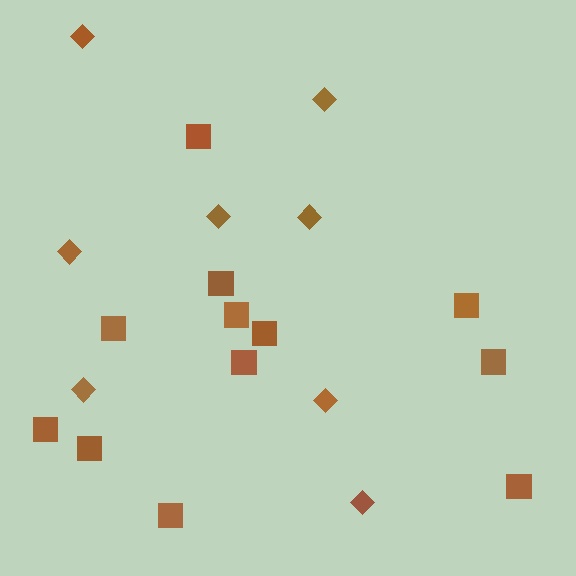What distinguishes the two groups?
There are 2 groups: one group of squares (12) and one group of diamonds (8).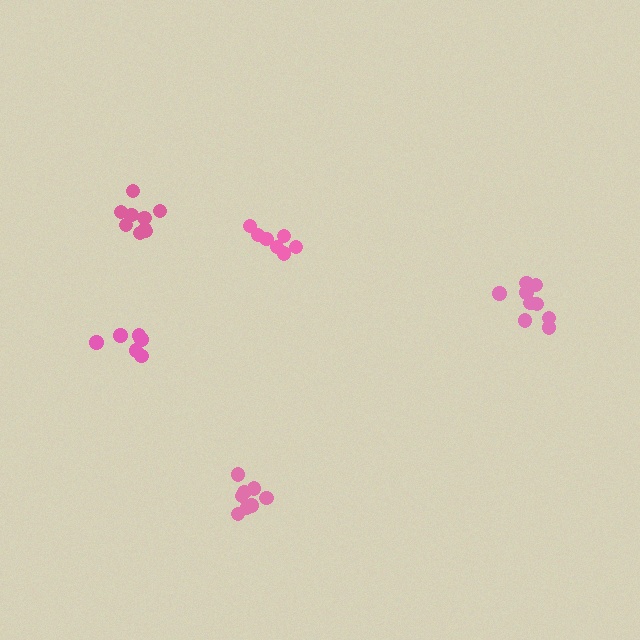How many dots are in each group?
Group 1: 7 dots, Group 2: 10 dots, Group 3: 9 dots, Group 4: 6 dots, Group 5: 8 dots (40 total).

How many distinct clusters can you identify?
There are 5 distinct clusters.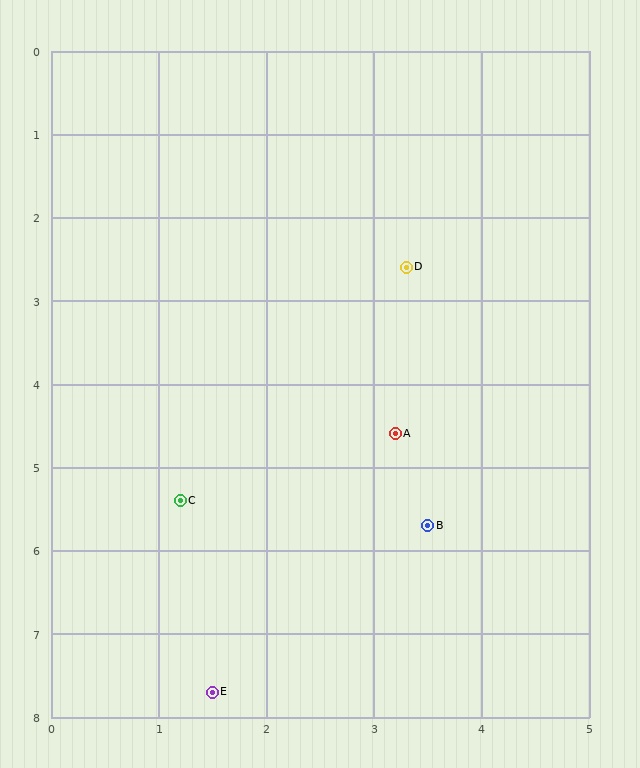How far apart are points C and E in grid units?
Points C and E are about 2.3 grid units apart.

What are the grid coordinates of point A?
Point A is at approximately (3.2, 4.6).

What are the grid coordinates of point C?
Point C is at approximately (1.2, 5.4).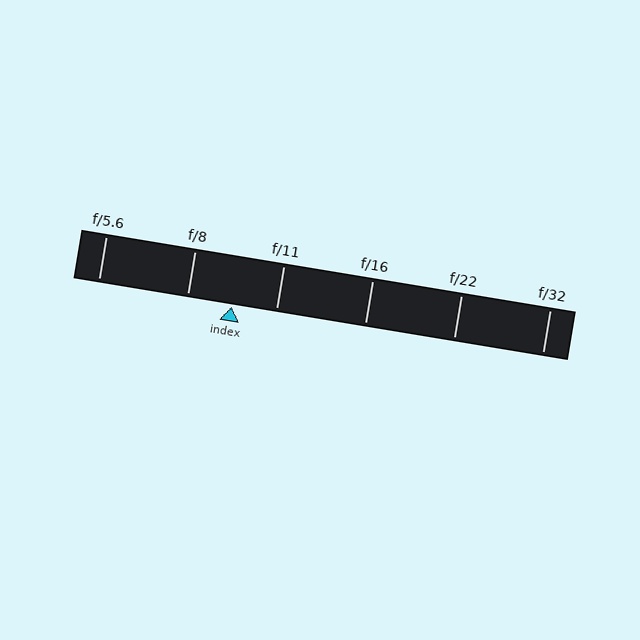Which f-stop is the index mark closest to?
The index mark is closest to f/11.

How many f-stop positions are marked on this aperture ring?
There are 6 f-stop positions marked.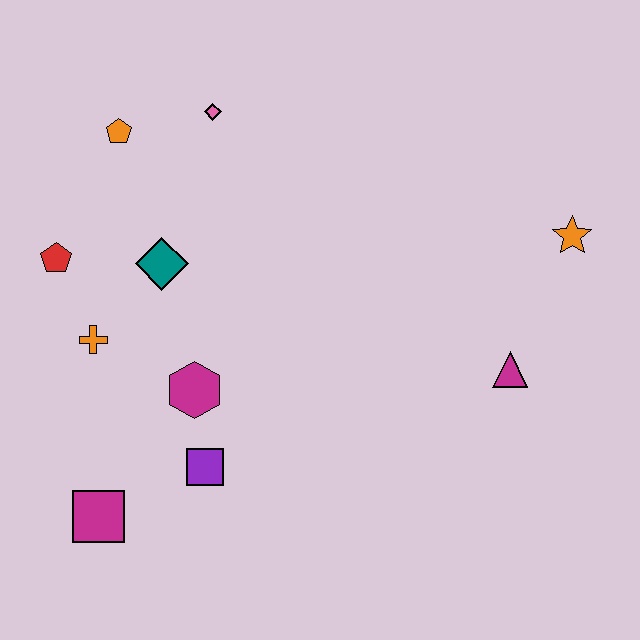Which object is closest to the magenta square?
The purple square is closest to the magenta square.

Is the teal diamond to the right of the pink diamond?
No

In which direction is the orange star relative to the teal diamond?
The orange star is to the right of the teal diamond.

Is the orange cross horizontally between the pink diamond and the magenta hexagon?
No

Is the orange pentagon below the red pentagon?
No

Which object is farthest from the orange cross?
The orange star is farthest from the orange cross.